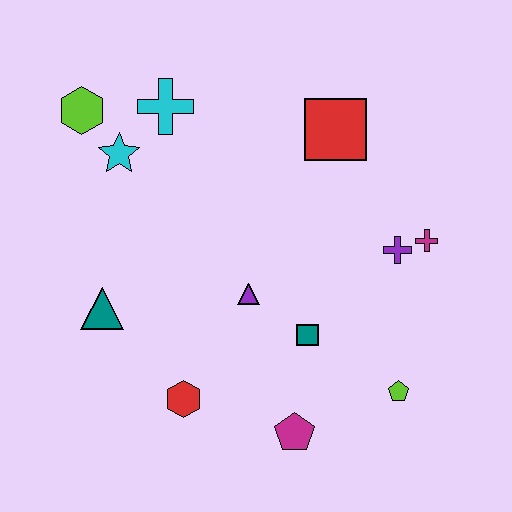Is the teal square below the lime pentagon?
No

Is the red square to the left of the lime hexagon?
No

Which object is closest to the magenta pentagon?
The teal square is closest to the magenta pentagon.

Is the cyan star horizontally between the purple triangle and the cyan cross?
No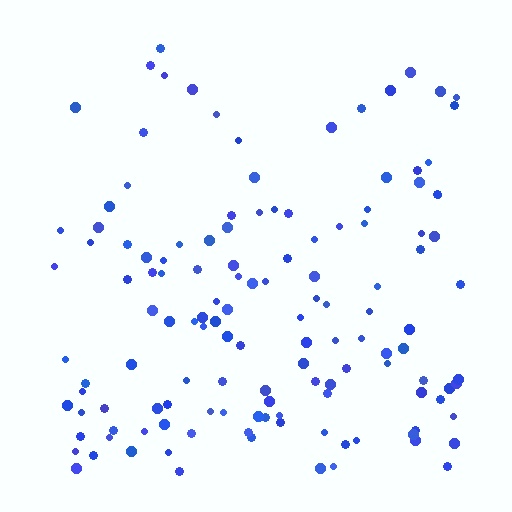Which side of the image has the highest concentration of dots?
The bottom.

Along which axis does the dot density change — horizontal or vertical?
Vertical.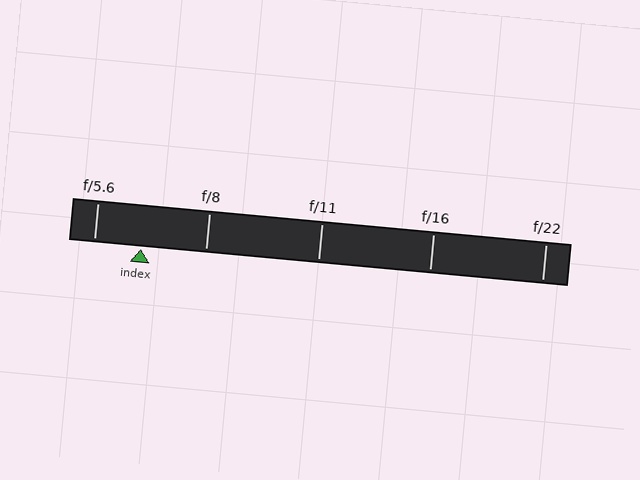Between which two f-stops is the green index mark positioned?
The index mark is between f/5.6 and f/8.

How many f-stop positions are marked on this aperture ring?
There are 5 f-stop positions marked.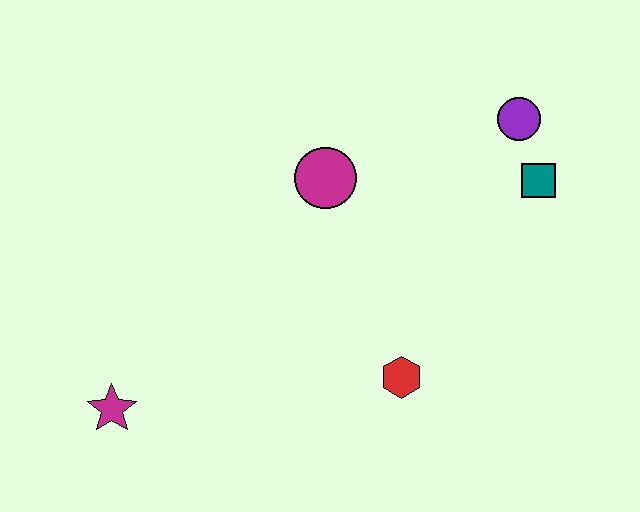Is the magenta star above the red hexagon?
No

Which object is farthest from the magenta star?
The purple circle is farthest from the magenta star.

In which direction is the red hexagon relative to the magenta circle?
The red hexagon is below the magenta circle.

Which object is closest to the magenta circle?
The purple circle is closest to the magenta circle.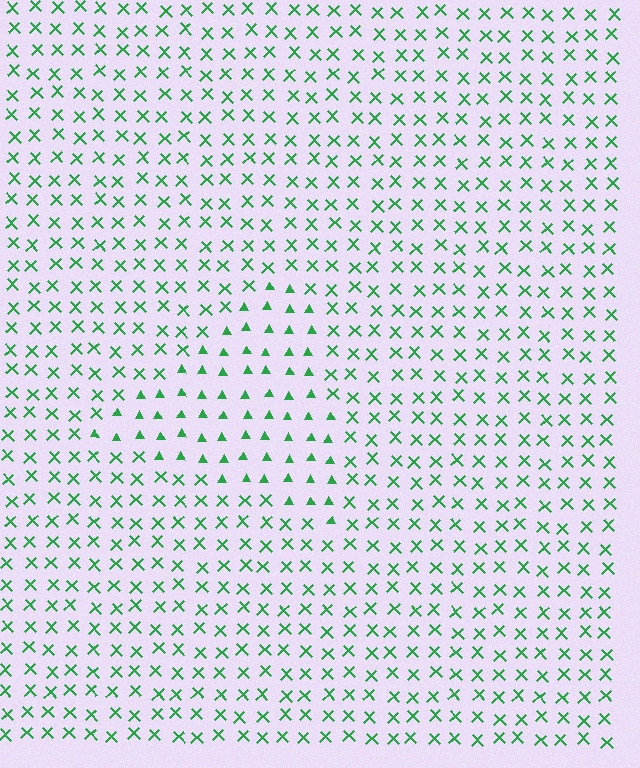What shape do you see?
I see a triangle.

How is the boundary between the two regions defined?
The boundary is defined by a change in element shape: triangles inside vs. X marks outside. All elements share the same color and spacing.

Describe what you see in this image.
The image is filled with small green elements arranged in a uniform grid. A triangle-shaped region contains triangles, while the surrounding area contains X marks. The boundary is defined purely by the change in element shape.